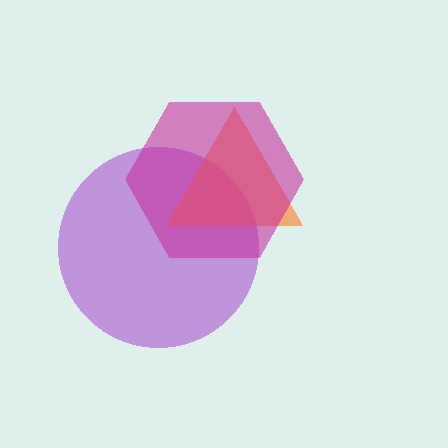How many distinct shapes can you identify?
There are 3 distinct shapes: a purple circle, an orange triangle, a magenta hexagon.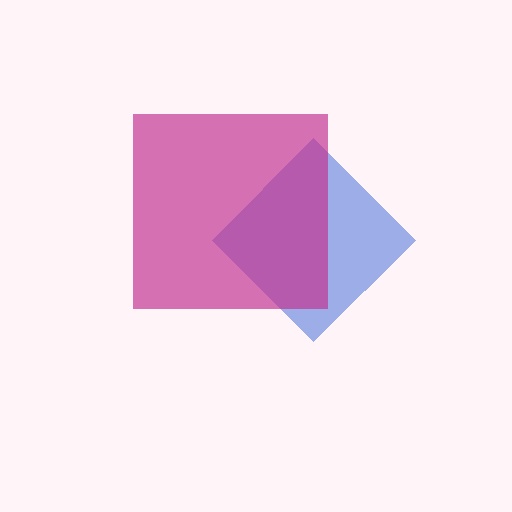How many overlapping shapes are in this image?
There are 2 overlapping shapes in the image.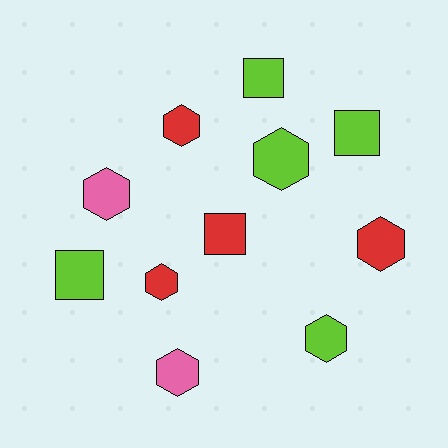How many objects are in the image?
There are 11 objects.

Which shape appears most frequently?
Hexagon, with 7 objects.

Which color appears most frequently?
Lime, with 5 objects.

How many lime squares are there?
There are 3 lime squares.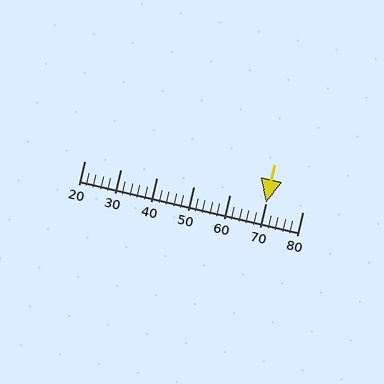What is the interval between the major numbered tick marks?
The major tick marks are spaced 10 units apart.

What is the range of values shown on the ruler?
The ruler shows values from 20 to 80.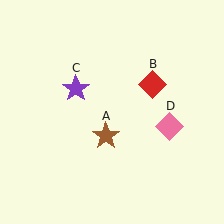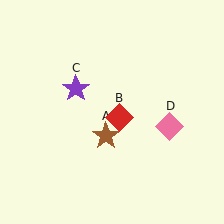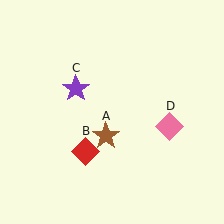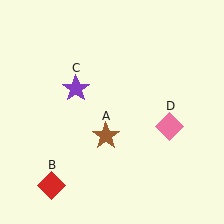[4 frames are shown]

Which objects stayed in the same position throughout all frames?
Brown star (object A) and purple star (object C) and pink diamond (object D) remained stationary.